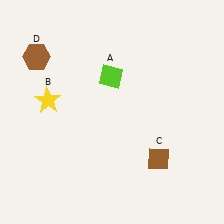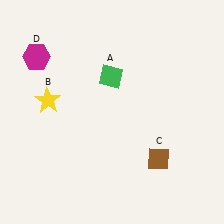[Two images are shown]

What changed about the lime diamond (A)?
In Image 1, A is lime. In Image 2, it changed to green.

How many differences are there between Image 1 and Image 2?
There are 2 differences between the two images.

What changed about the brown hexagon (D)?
In Image 1, D is brown. In Image 2, it changed to magenta.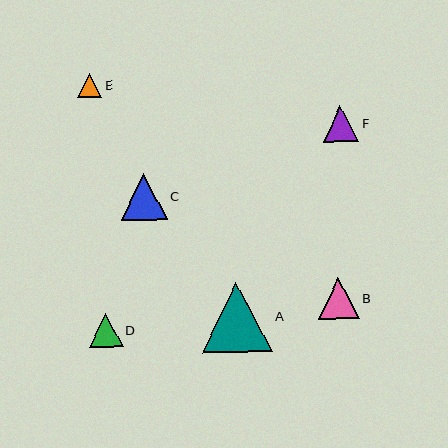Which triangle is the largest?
Triangle A is the largest with a size of approximately 70 pixels.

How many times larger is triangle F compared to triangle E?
Triangle F is approximately 1.5 times the size of triangle E.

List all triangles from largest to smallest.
From largest to smallest: A, C, B, F, D, E.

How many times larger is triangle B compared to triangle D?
Triangle B is approximately 1.2 times the size of triangle D.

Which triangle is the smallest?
Triangle E is the smallest with a size of approximately 24 pixels.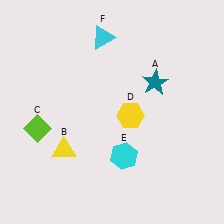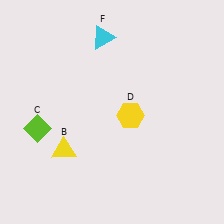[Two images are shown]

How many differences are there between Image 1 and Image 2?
There are 2 differences between the two images.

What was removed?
The cyan hexagon (E), the teal star (A) were removed in Image 2.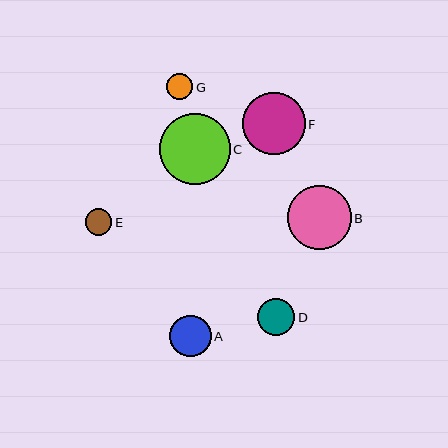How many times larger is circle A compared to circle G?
Circle A is approximately 1.6 times the size of circle G.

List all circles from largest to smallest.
From largest to smallest: C, B, F, A, D, E, G.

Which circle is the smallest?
Circle G is the smallest with a size of approximately 26 pixels.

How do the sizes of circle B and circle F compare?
Circle B and circle F are approximately the same size.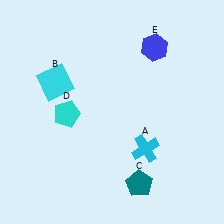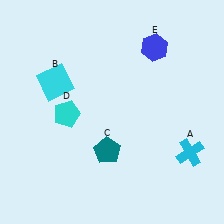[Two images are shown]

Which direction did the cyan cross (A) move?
The cyan cross (A) moved right.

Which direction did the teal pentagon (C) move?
The teal pentagon (C) moved up.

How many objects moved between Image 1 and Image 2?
2 objects moved between the two images.